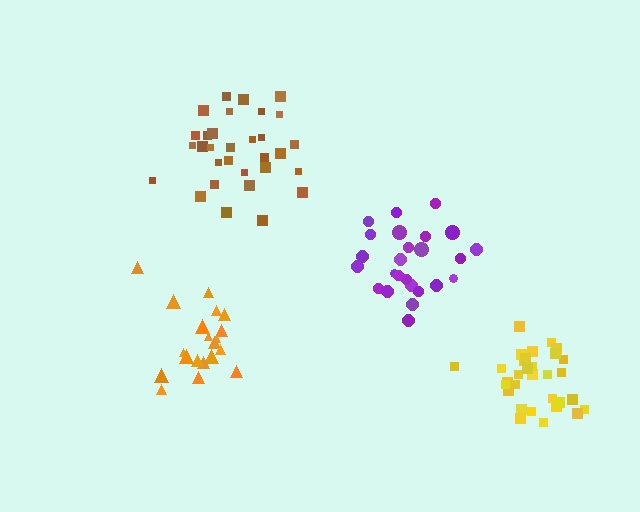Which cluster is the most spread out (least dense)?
Purple.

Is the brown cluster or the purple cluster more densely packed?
Brown.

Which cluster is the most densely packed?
Yellow.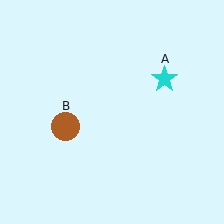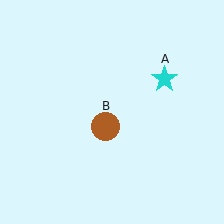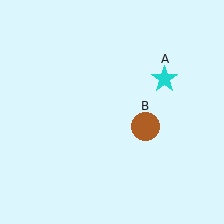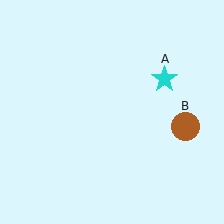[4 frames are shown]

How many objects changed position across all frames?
1 object changed position: brown circle (object B).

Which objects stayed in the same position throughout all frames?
Cyan star (object A) remained stationary.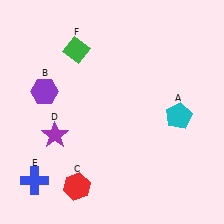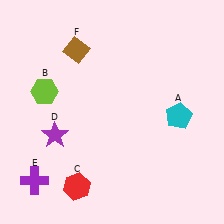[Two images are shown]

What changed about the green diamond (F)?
In Image 1, F is green. In Image 2, it changed to brown.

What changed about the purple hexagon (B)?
In Image 1, B is purple. In Image 2, it changed to lime.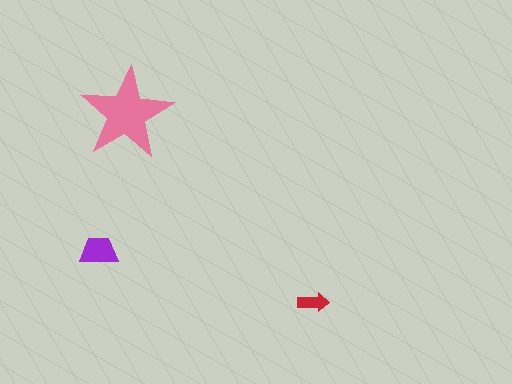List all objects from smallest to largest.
The red arrow, the purple trapezoid, the pink star.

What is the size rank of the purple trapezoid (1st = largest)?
2nd.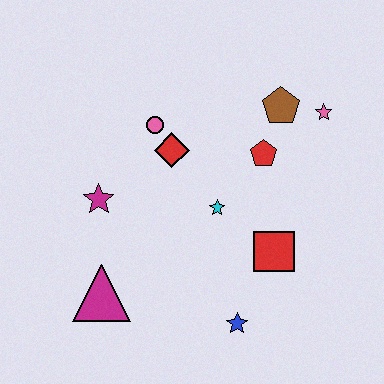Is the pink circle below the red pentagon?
No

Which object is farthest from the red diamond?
The blue star is farthest from the red diamond.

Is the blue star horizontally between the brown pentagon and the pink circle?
Yes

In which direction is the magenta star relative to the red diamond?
The magenta star is to the left of the red diamond.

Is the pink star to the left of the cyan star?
No